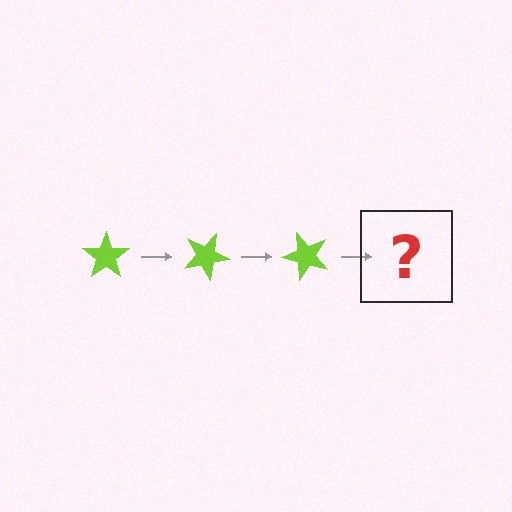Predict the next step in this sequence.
The next step is a lime star rotated 75 degrees.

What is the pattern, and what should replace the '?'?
The pattern is that the star rotates 25 degrees each step. The '?' should be a lime star rotated 75 degrees.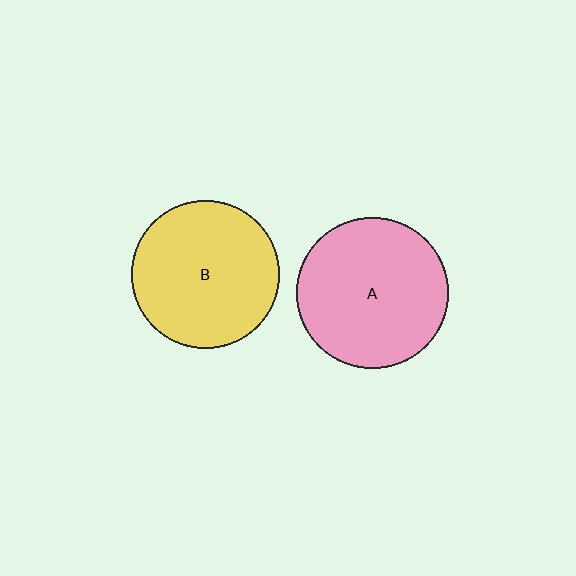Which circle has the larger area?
Circle A (pink).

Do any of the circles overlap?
No, none of the circles overlap.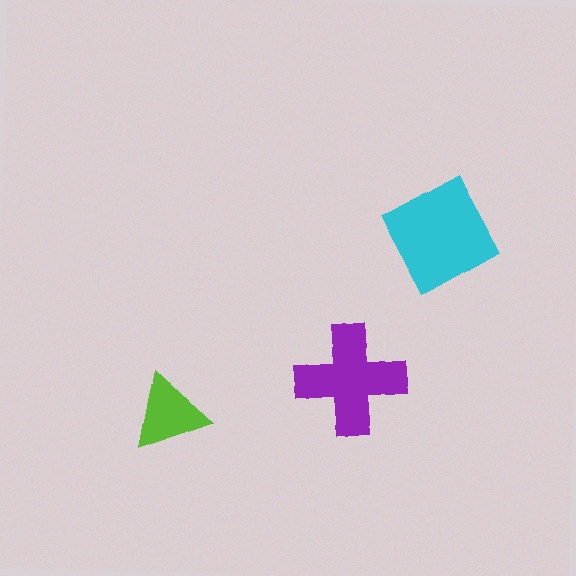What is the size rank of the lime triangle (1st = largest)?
3rd.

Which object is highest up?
The cyan diamond is topmost.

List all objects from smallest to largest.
The lime triangle, the purple cross, the cyan diamond.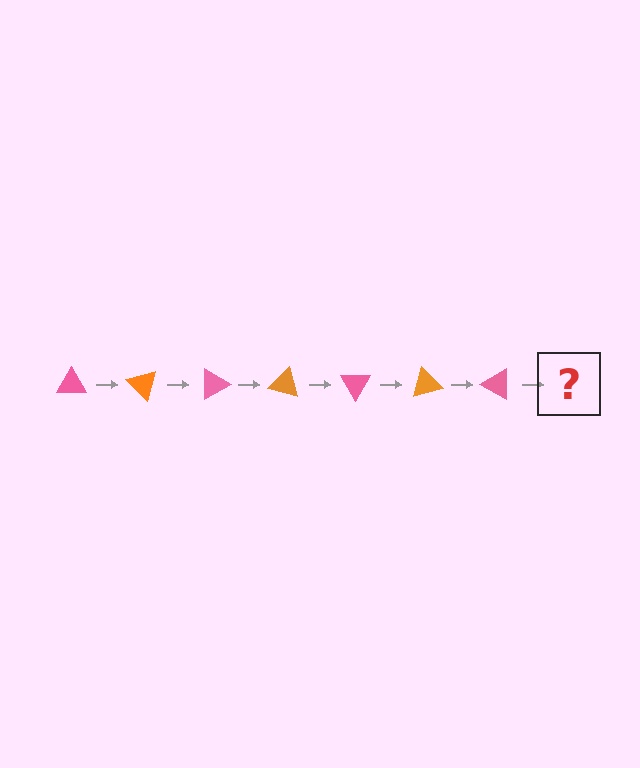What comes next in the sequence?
The next element should be an orange triangle, rotated 315 degrees from the start.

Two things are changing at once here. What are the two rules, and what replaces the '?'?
The two rules are that it rotates 45 degrees each step and the color cycles through pink and orange. The '?' should be an orange triangle, rotated 315 degrees from the start.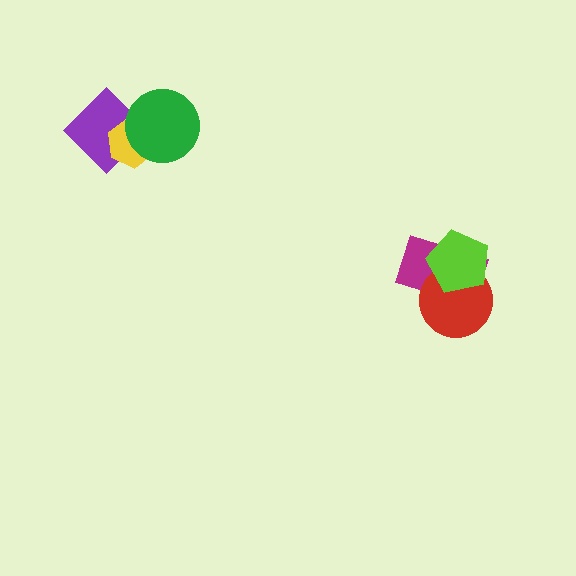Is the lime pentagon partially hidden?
No, no other shape covers it.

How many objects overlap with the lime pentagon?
2 objects overlap with the lime pentagon.